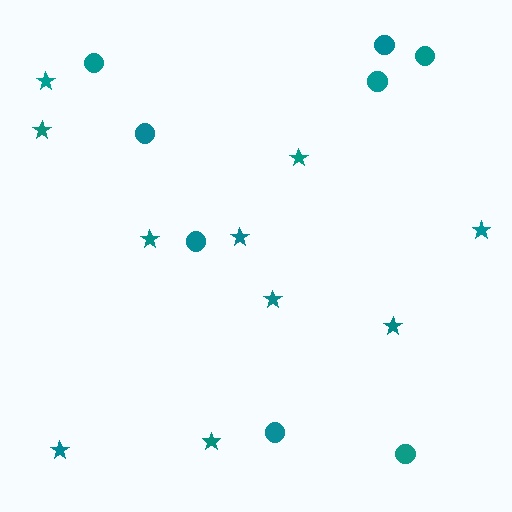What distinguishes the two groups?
There are 2 groups: one group of circles (8) and one group of stars (10).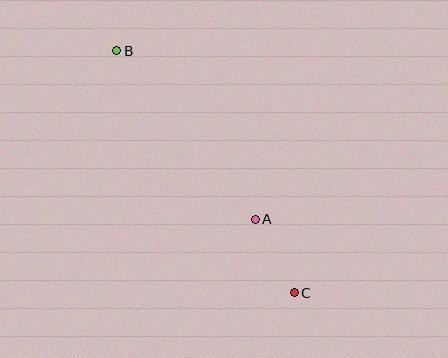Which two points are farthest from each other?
Points B and C are farthest from each other.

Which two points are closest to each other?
Points A and C are closest to each other.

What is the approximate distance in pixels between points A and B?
The distance between A and B is approximately 219 pixels.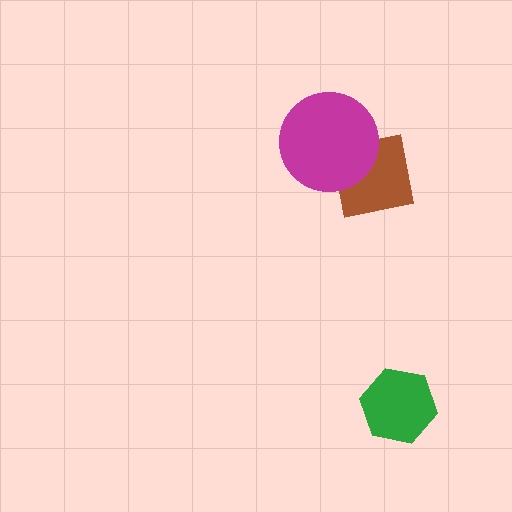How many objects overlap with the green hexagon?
0 objects overlap with the green hexagon.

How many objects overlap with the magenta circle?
1 object overlaps with the magenta circle.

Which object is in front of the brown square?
The magenta circle is in front of the brown square.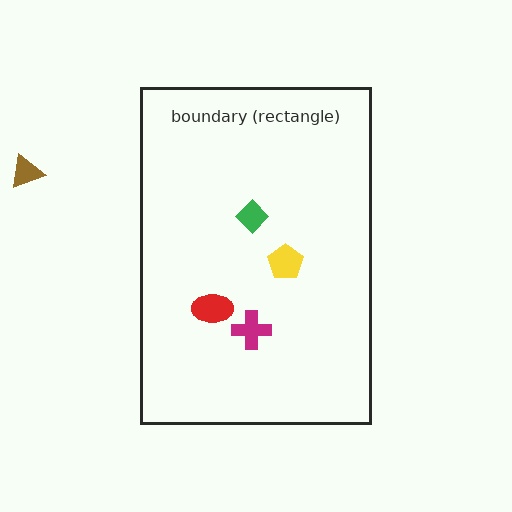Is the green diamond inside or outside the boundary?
Inside.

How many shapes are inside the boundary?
4 inside, 1 outside.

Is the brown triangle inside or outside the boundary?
Outside.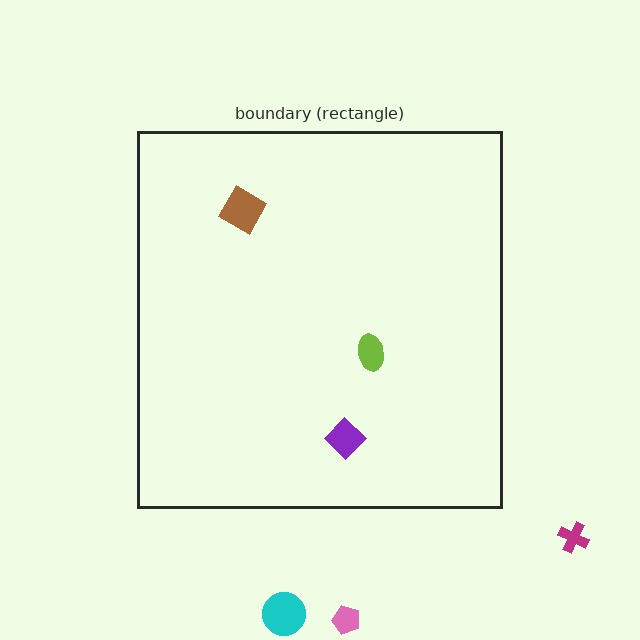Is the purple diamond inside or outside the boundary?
Inside.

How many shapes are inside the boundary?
3 inside, 3 outside.